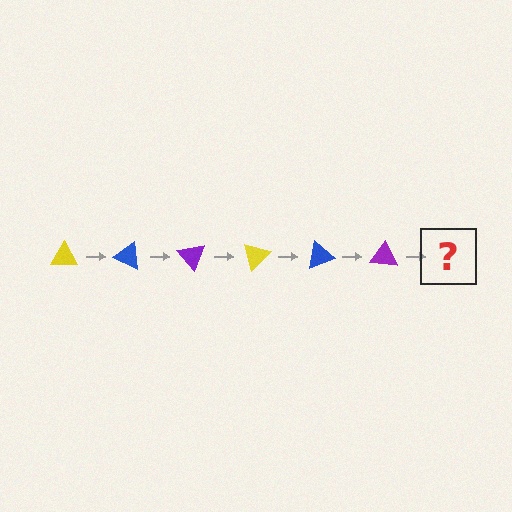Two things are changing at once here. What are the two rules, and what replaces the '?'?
The two rules are that it rotates 25 degrees each step and the color cycles through yellow, blue, and purple. The '?' should be a yellow triangle, rotated 150 degrees from the start.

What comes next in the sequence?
The next element should be a yellow triangle, rotated 150 degrees from the start.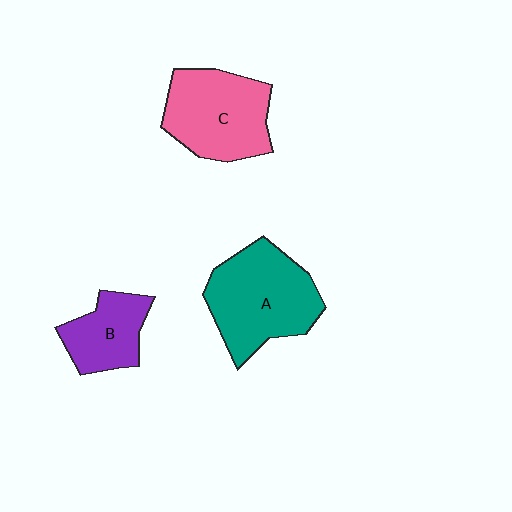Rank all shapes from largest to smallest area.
From largest to smallest: A (teal), C (pink), B (purple).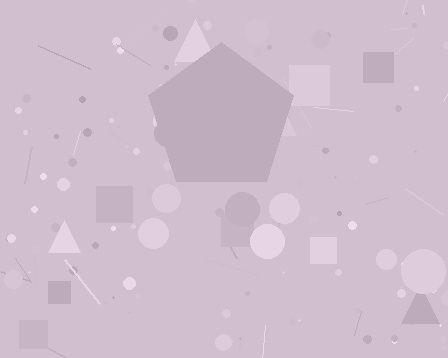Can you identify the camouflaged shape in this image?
The camouflaged shape is a pentagon.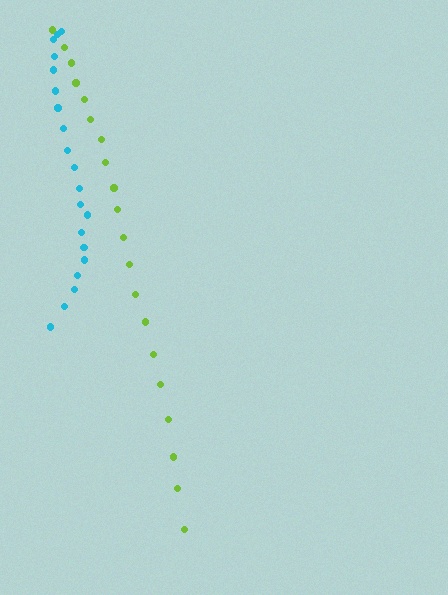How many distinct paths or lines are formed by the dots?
There are 2 distinct paths.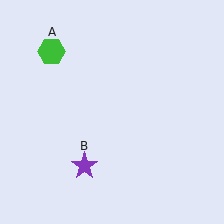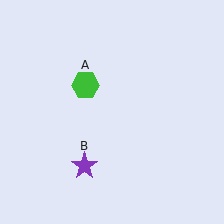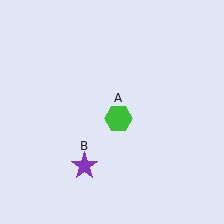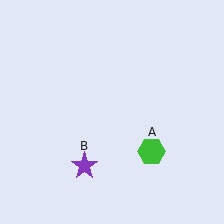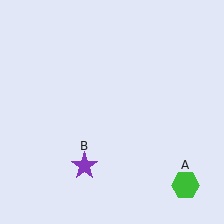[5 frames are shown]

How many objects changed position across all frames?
1 object changed position: green hexagon (object A).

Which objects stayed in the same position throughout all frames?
Purple star (object B) remained stationary.